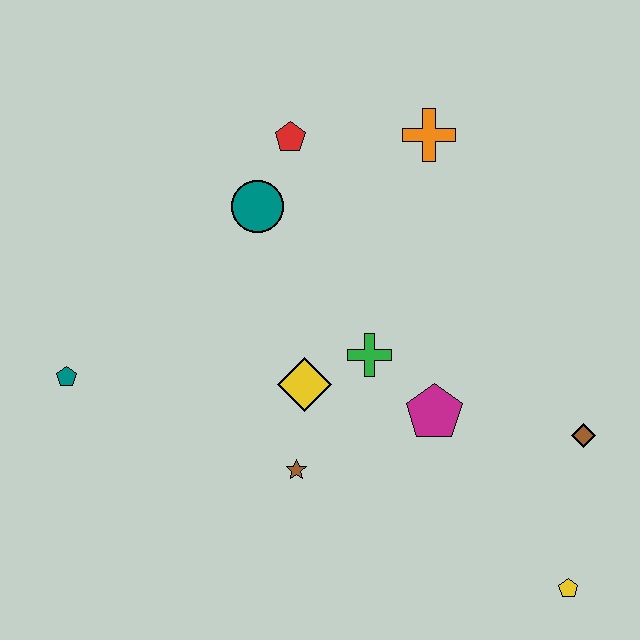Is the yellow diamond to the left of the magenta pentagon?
Yes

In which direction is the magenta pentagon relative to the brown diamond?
The magenta pentagon is to the left of the brown diamond.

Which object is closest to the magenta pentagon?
The green cross is closest to the magenta pentagon.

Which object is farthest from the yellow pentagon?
The teal pentagon is farthest from the yellow pentagon.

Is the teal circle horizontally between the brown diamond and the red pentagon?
No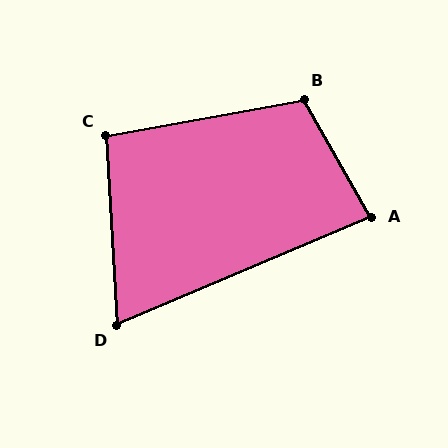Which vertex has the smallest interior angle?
D, at approximately 70 degrees.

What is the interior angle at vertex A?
Approximately 83 degrees (acute).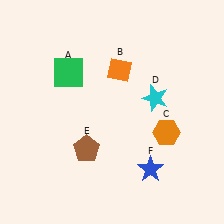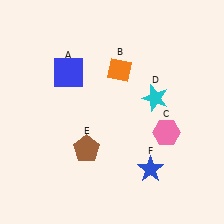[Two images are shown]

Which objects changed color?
A changed from green to blue. C changed from orange to pink.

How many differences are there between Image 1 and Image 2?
There are 2 differences between the two images.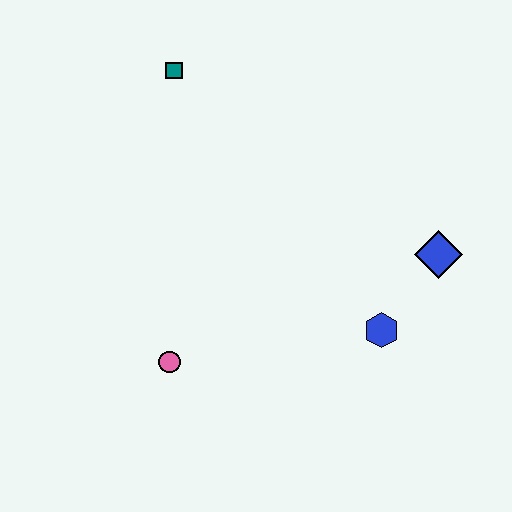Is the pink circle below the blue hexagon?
Yes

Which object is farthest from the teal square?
The blue hexagon is farthest from the teal square.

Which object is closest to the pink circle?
The blue hexagon is closest to the pink circle.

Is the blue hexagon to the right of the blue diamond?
No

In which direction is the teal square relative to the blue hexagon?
The teal square is above the blue hexagon.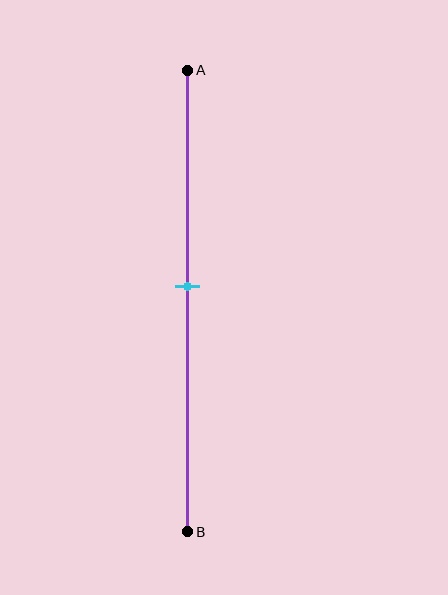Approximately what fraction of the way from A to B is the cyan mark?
The cyan mark is approximately 45% of the way from A to B.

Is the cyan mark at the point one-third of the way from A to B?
No, the mark is at about 45% from A, not at the 33% one-third point.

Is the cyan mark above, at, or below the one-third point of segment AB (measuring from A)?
The cyan mark is below the one-third point of segment AB.